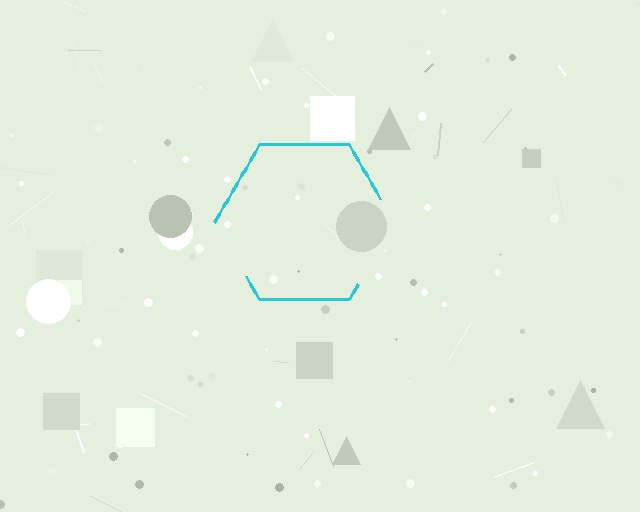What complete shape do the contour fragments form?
The contour fragments form a hexagon.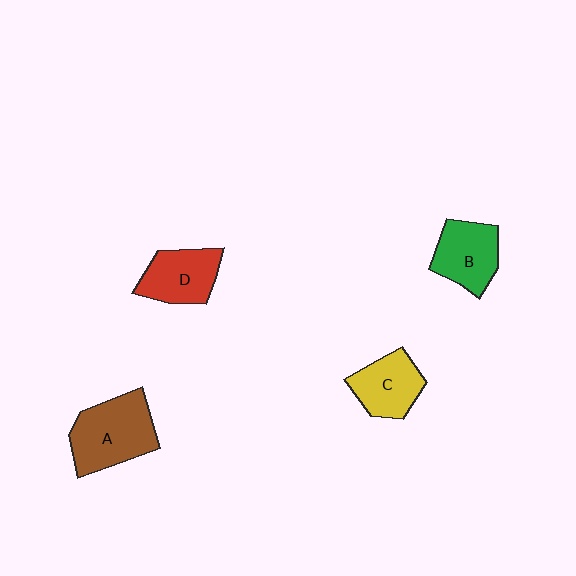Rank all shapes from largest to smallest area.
From largest to smallest: A (brown), B (green), D (red), C (yellow).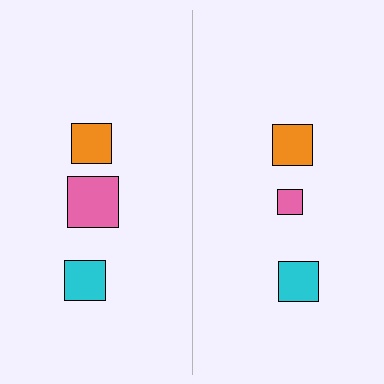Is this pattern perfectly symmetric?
No, the pattern is not perfectly symmetric. The pink square on the right side has a different size than its mirror counterpart.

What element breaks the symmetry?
The pink square on the right side has a different size than its mirror counterpart.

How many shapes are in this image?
There are 6 shapes in this image.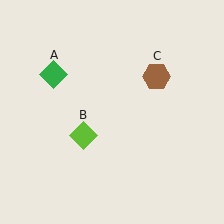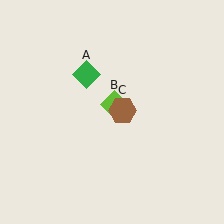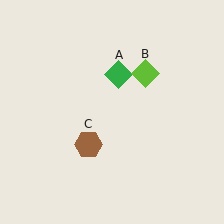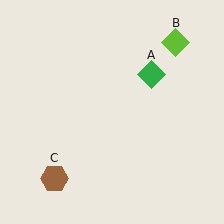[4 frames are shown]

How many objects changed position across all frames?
3 objects changed position: green diamond (object A), lime diamond (object B), brown hexagon (object C).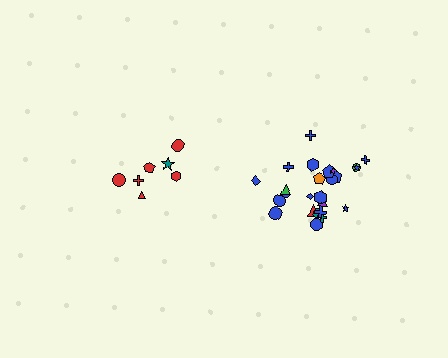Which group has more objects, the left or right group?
The right group.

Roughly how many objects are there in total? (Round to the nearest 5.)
Roughly 30 objects in total.